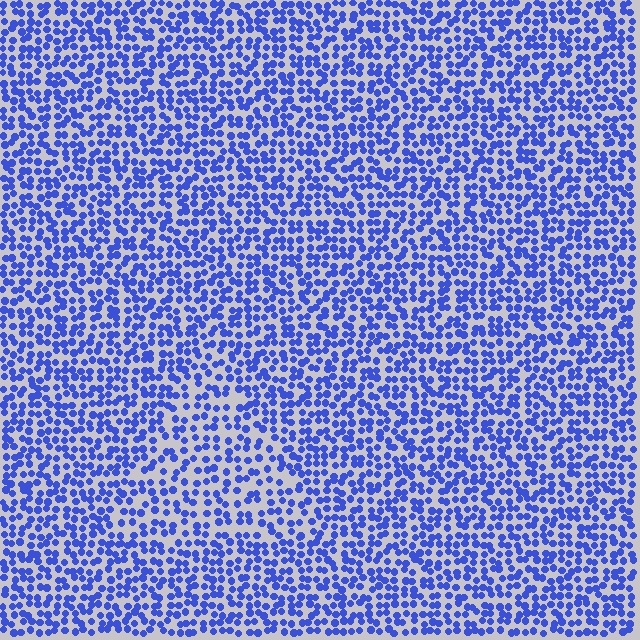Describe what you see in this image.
The image contains small blue elements arranged at two different densities. A triangle-shaped region is visible where the elements are less densely packed than the surrounding area.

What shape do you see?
I see a triangle.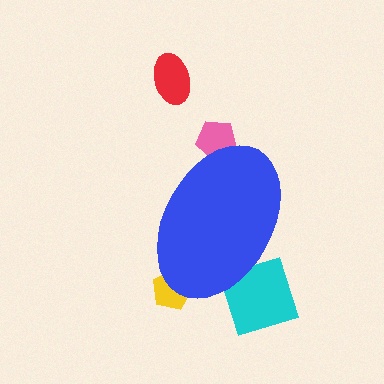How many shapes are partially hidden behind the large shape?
3 shapes are partially hidden.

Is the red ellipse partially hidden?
No, the red ellipse is fully visible.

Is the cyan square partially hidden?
Yes, the cyan square is partially hidden behind the blue ellipse.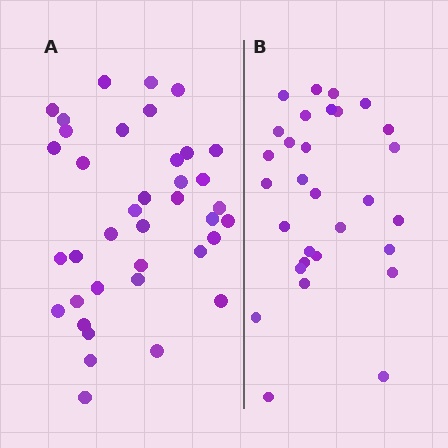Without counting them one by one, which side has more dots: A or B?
Region A (the left region) has more dots.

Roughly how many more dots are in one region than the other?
Region A has roughly 8 or so more dots than region B.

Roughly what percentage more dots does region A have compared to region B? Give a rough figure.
About 25% more.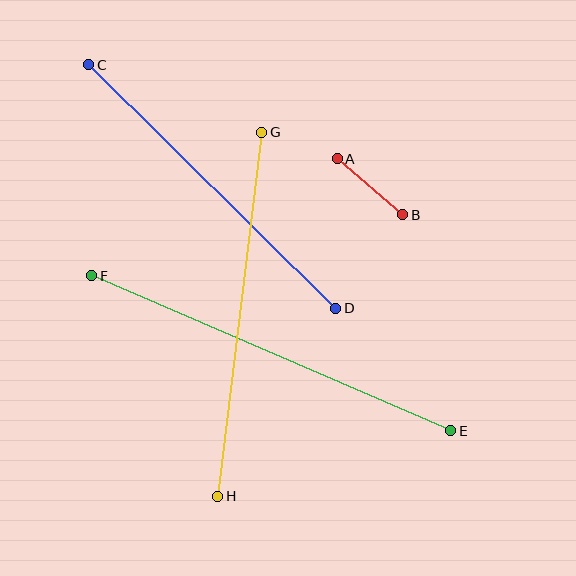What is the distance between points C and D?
The distance is approximately 347 pixels.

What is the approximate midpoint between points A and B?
The midpoint is at approximately (370, 187) pixels.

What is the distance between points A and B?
The distance is approximately 86 pixels.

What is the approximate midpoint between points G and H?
The midpoint is at approximately (240, 314) pixels.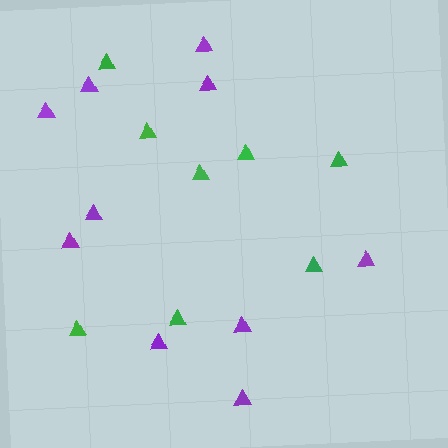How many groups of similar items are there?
There are 2 groups: one group of purple triangles (10) and one group of green triangles (8).